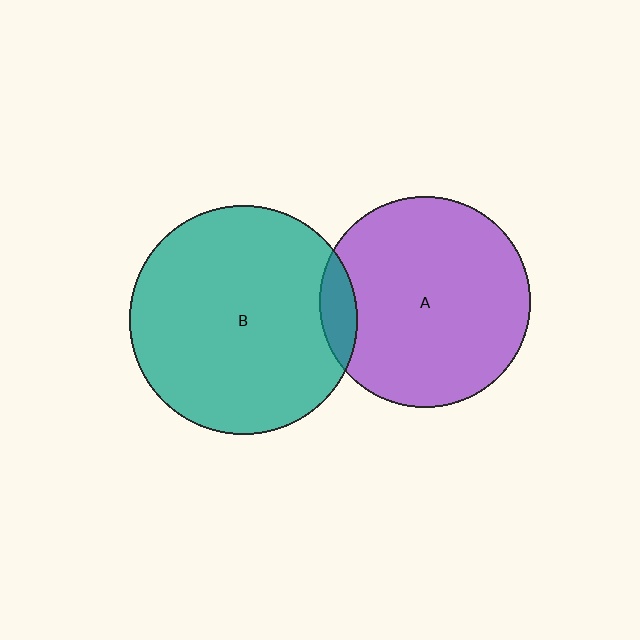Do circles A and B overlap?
Yes.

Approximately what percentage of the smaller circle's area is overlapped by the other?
Approximately 10%.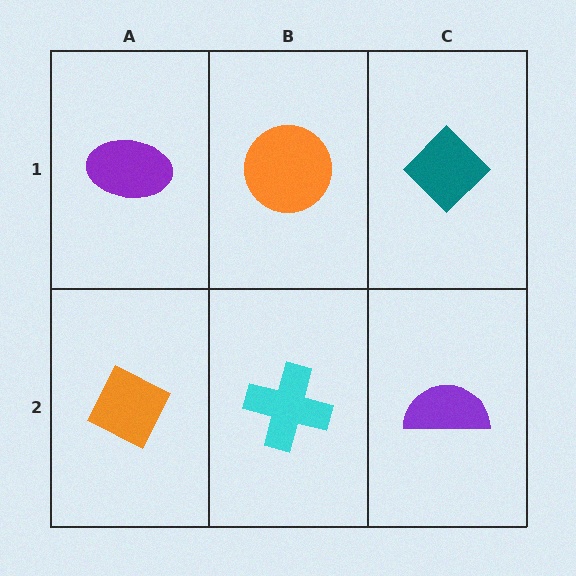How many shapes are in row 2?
3 shapes.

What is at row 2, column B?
A cyan cross.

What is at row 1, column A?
A purple ellipse.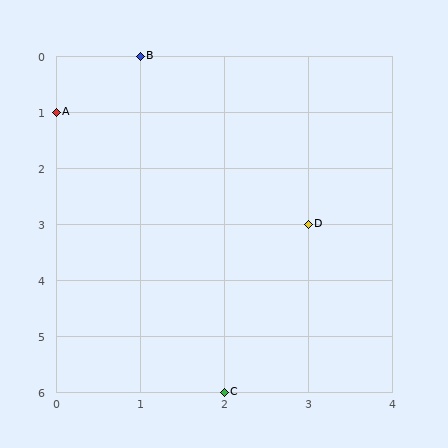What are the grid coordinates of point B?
Point B is at grid coordinates (1, 0).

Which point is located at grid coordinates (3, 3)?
Point D is at (3, 3).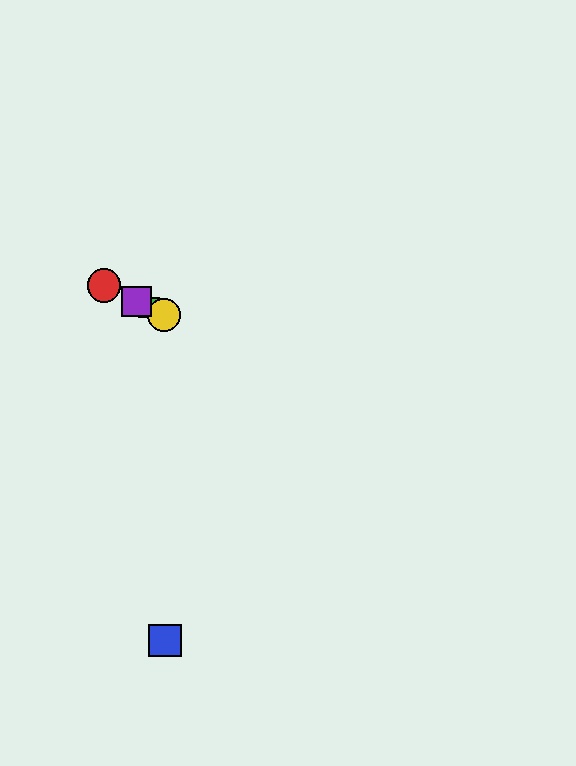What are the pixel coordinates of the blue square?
The blue square is at (165, 640).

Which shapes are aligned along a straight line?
The red circle, the green square, the yellow circle, the purple square are aligned along a straight line.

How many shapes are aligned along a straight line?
4 shapes (the red circle, the green square, the yellow circle, the purple square) are aligned along a straight line.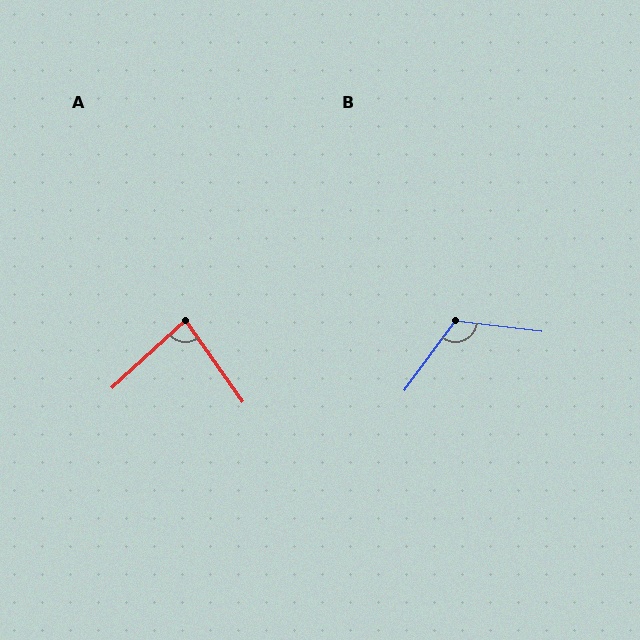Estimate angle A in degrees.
Approximately 82 degrees.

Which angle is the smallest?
A, at approximately 82 degrees.